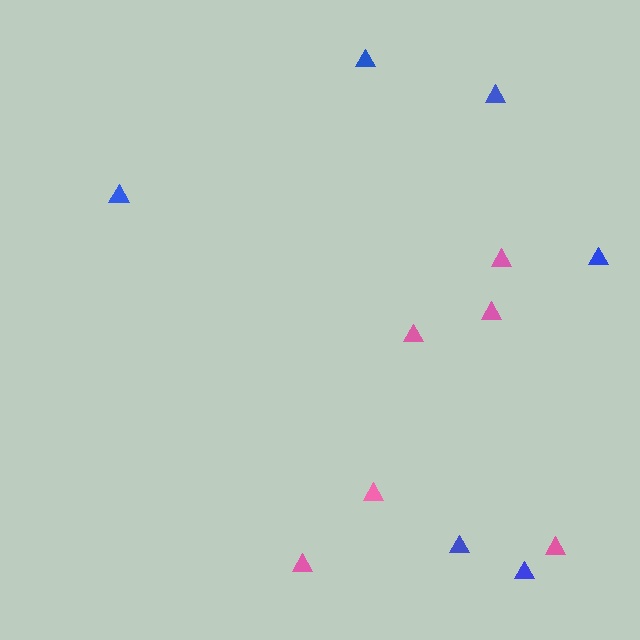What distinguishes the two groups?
There are 2 groups: one group of pink triangles (6) and one group of blue triangles (6).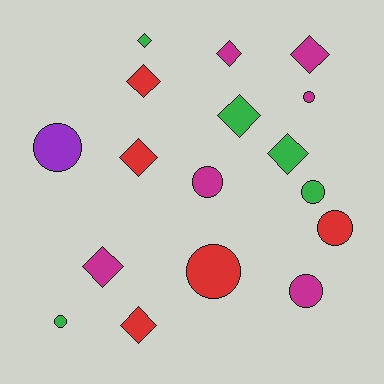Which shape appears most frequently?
Diamond, with 9 objects.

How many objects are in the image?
There are 17 objects.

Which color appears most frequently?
Magenta, with 6 objects.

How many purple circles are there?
There is 1 purple circle.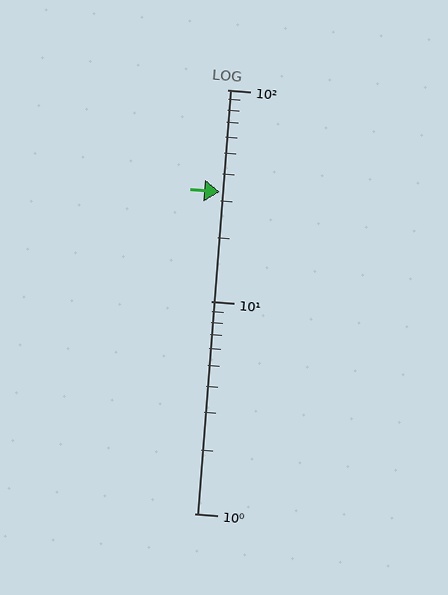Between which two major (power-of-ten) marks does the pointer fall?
The pointer is between 10 and 100.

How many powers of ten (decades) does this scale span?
The scale spans 2 decades, from 1 to 100.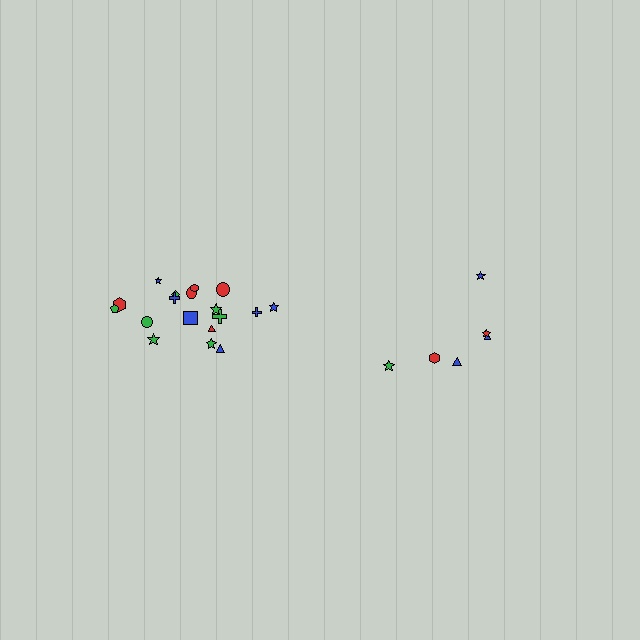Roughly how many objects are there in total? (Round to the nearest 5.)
Roughly 25 objects in total.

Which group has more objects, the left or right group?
The left group.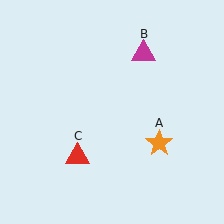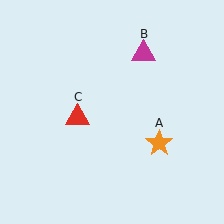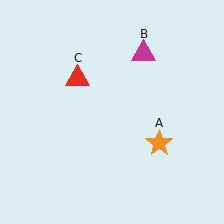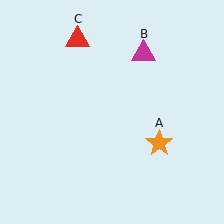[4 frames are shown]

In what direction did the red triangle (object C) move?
The red triangle (object C) moved up.